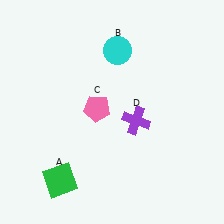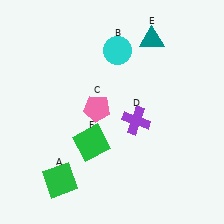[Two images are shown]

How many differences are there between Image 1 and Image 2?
There are 2 differences between the two images.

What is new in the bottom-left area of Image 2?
A green square (F) was added in the bottom-left area of Image 2.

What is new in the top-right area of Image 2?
A teal triangle (E) was added in the top-right area of Image 2.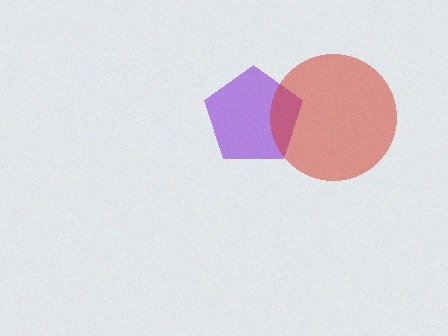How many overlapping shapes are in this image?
There are 2 overlapping shapes in the image.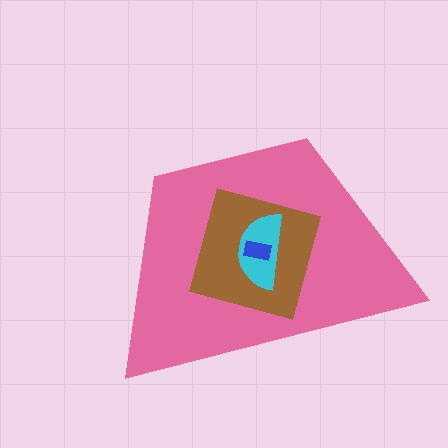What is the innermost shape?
The blue rectangle.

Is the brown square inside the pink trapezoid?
Yes.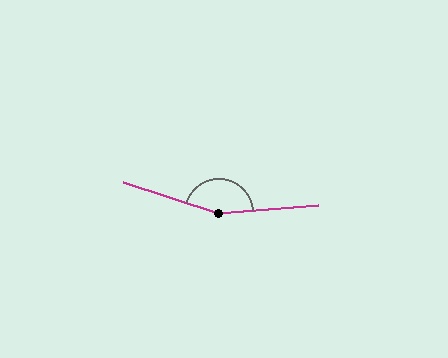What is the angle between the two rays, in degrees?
Approximately 158 degrees.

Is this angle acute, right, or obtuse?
It is obtuse.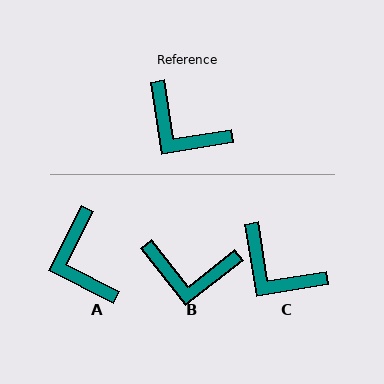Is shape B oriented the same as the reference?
No, it is off by about 29 degrees.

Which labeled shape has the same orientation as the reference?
C.